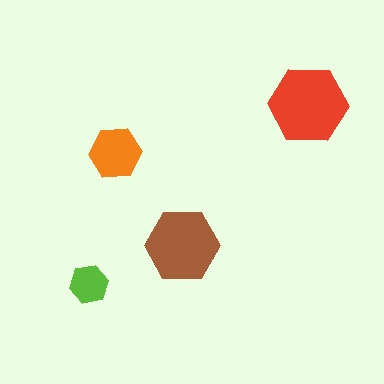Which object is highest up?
The red hexagon is topmost.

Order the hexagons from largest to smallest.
the red one, the brown one, the orange one, the lime one.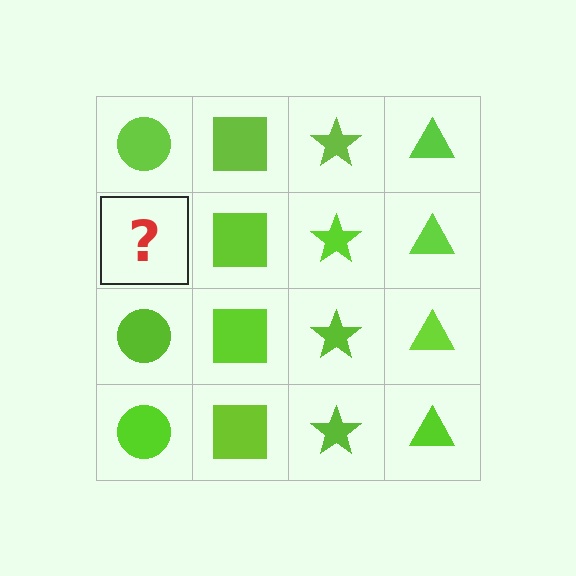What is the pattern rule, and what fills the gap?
The rule is that each column has a consistent shape. The gap should be filled with a lime circle.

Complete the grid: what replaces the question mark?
The question mark should be replaced with a lime circle.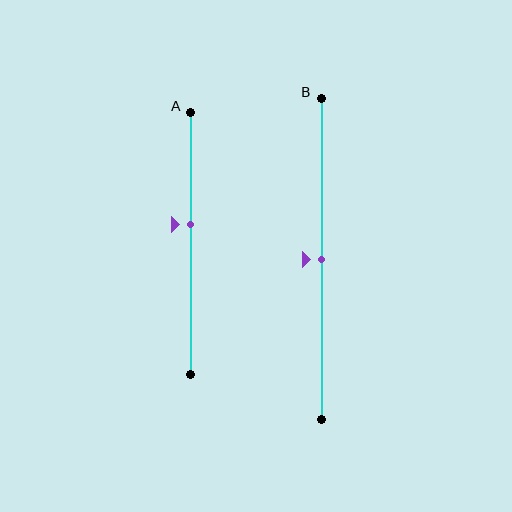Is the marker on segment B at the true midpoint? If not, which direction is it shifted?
Yes, the marker on segment B is at the true midpoint.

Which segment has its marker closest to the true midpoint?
Segment B has its marker closest to the true midpoint.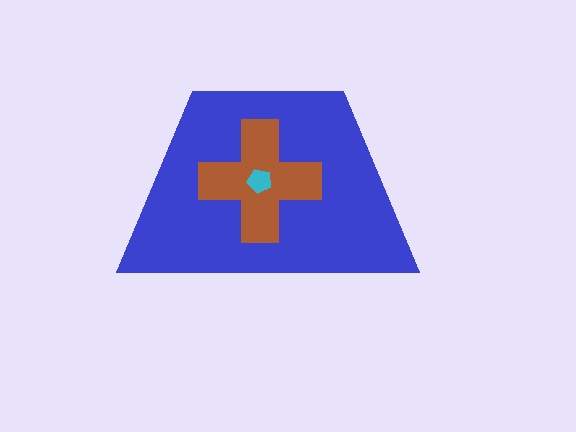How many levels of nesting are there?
3.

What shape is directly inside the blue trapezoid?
The brown cross.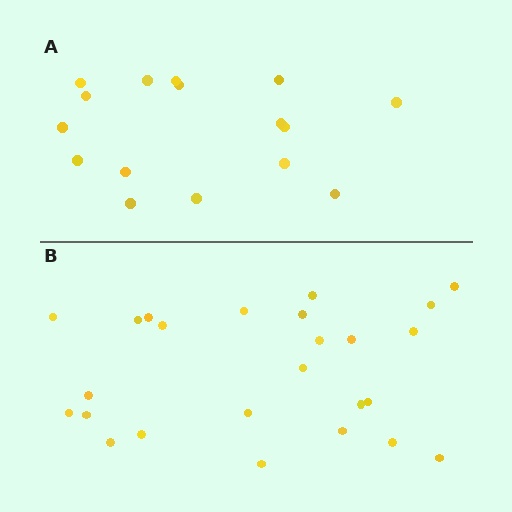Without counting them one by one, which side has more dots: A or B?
Region B (the bottom region) has more dots.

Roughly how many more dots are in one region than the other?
Region B has roughly 8 or so more dots than region A.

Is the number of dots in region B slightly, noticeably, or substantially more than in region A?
Region B has substantially more. The ratio is roughly 1.6 to 1.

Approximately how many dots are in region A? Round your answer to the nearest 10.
About 20 dots. (The exact count is 16, which rounds to 20.)